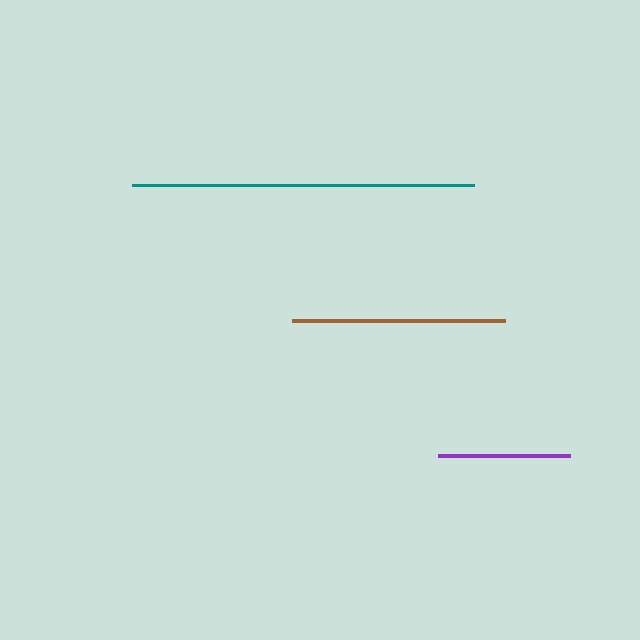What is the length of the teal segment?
The teal segment is approximately 342 pixels long.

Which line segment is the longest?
The teal line is the longest at approximately 342 pixels.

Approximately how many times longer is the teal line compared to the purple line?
The teal line is approximately 2.6 times the length of the purple line.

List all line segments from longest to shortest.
From longest to shortest: teal, brown, purple.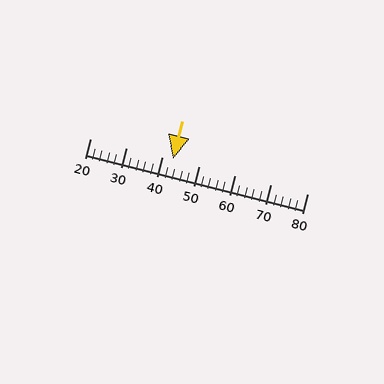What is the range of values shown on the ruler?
The ruler shows values from 20 to 80.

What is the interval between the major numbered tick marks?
The major tick marks are spaced 10 units apart.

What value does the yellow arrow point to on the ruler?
The yellow arrow points to approximately 43.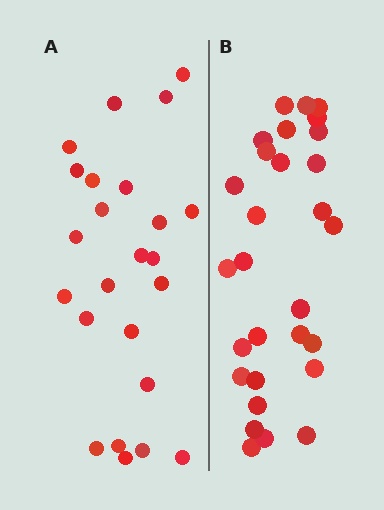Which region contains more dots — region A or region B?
Region B (the right region) has more dots.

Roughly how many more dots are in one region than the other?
Region B has about 5 more dots than region A.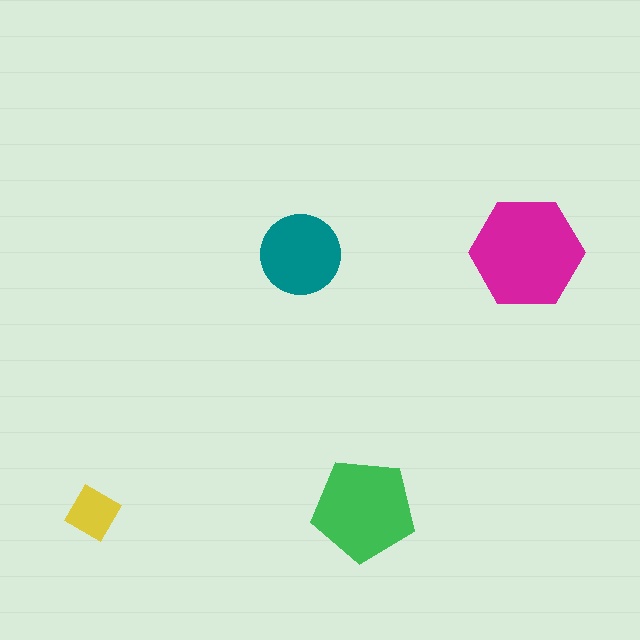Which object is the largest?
The magenta hexagon.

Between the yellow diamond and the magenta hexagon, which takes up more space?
The magenta hexagon.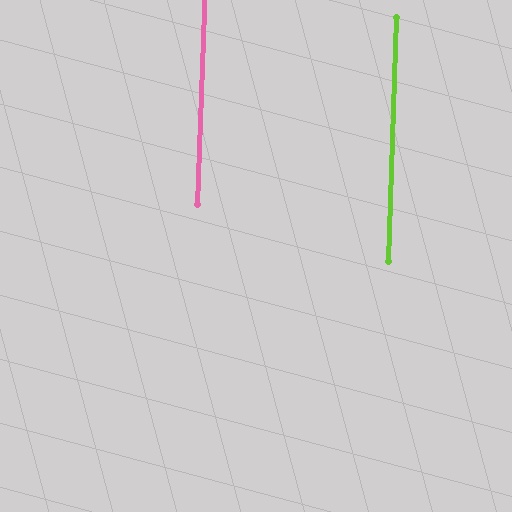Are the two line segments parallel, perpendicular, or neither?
Parallel — their directions differ by only 0.3°.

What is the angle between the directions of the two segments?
Approximately 0 degrees.